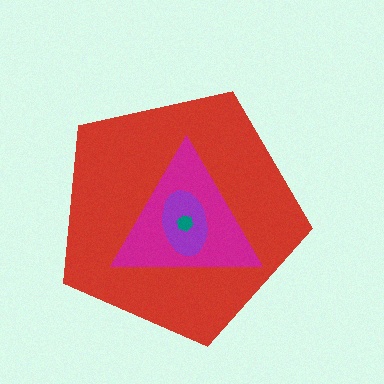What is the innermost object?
The teal hexagon.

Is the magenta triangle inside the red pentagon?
Yes.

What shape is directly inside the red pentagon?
The magenta triangle.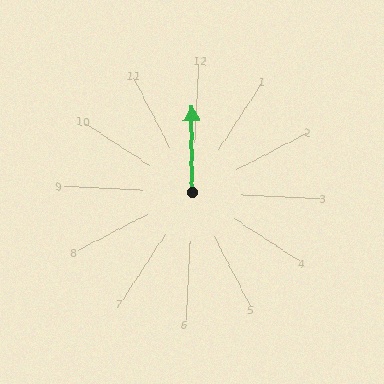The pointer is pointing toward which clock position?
Roughly 12 o'clock.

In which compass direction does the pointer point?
North.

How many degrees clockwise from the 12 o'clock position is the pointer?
Approximately 357 degrees.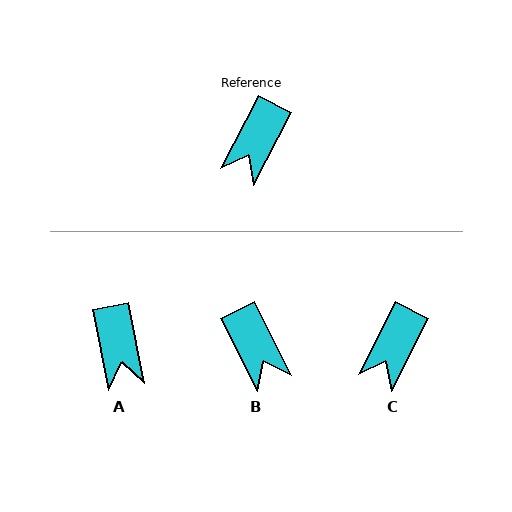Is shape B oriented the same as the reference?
No, it is off by about 54 degrees.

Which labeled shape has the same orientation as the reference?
C.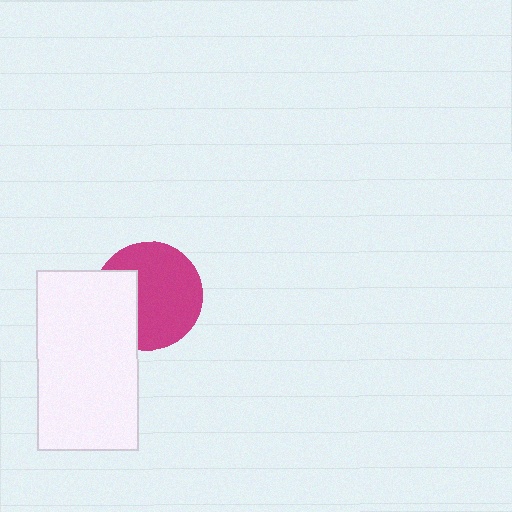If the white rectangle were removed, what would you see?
You would see the complete magenta circle.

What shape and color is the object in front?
The object in front is a white rectangle.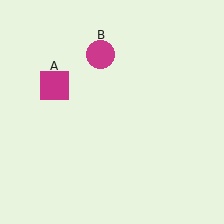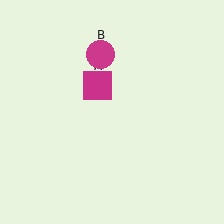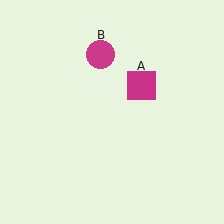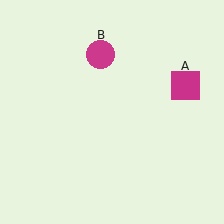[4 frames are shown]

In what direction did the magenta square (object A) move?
The magenta square (object A) moved right.